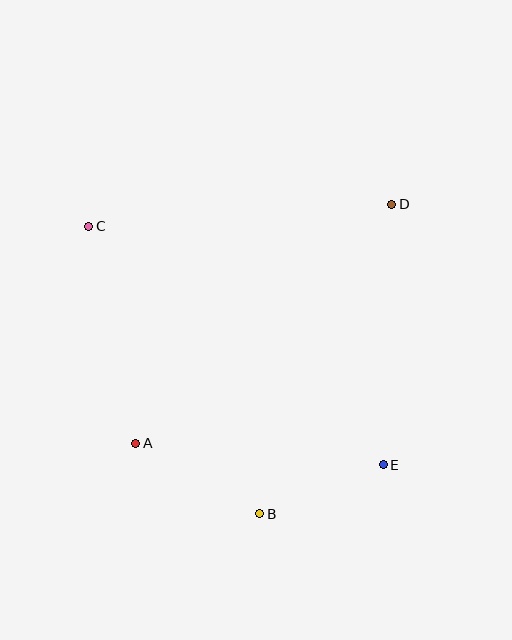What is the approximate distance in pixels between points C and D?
The distance between C and D is approximately 304 pixels.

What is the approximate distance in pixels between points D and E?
The distance between D and E is approximately 260 pixels.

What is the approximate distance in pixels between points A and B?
The distance between A and B is approximately 143 pixels.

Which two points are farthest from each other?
Points C and E are farthest from each other.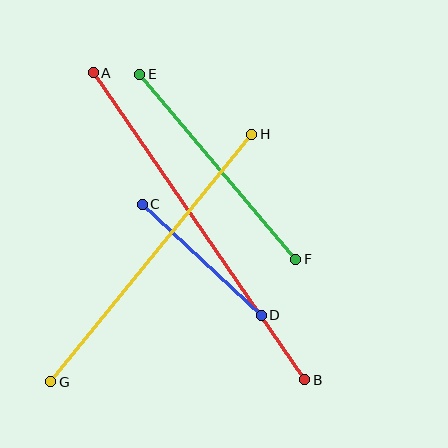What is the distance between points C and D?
The distance is approximately 163 pixels.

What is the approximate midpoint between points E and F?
The midpoint is at approximately (218, 167) pixels.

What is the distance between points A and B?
The distance is approximately 373 pixels.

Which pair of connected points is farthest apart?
Points A and B are farthest apart.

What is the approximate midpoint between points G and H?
The midpoint is at approximately (151, 258) pixels.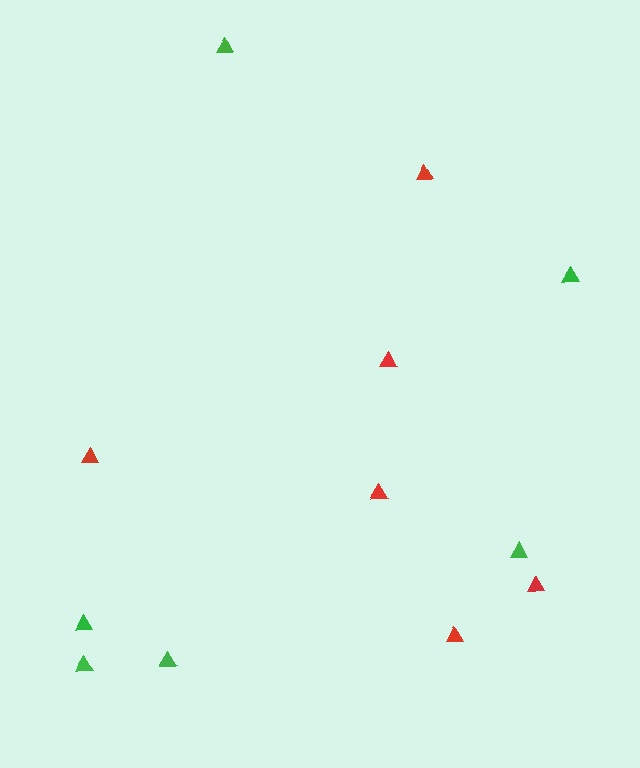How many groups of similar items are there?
There are 2 groups: one group of green triangles (6) and one group of red triangles (6).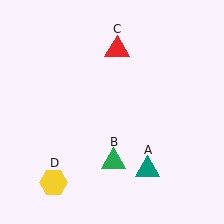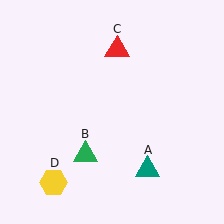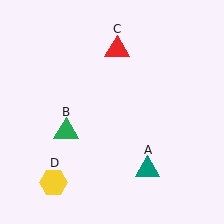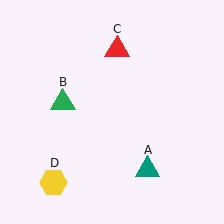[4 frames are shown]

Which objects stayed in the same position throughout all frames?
Teal triangle (object A) and red triangle (object C) and yellow hexagon (object D) remained stationary.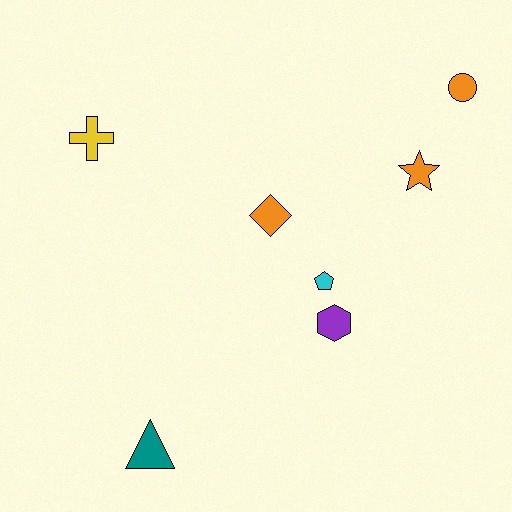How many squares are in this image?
There are no squares.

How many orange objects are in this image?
There are 3 orange objects.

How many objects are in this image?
There are 7 objects.